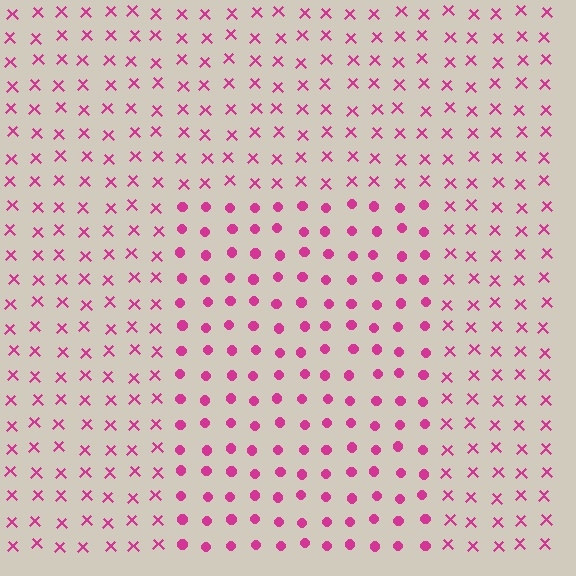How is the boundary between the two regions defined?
The boundary is defined by a change in element shape: circles inside vs. X marks outside. All elements share the same color and spacing.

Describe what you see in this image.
The image is filled with small magenta elements arranged in a uniform grid. A rectangle-shaped region contains circles, while the surrounding area contains X marks. The boundary is defined purely by the change in element shape.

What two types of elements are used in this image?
The image uses circles inside the rectangle region and X marks outside it.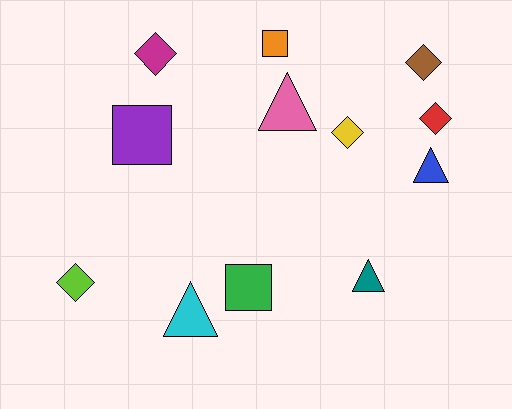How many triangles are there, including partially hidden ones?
There are 4 triangles.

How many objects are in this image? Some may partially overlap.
There are 12 objects.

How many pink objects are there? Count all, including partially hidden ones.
There is 1 pink object.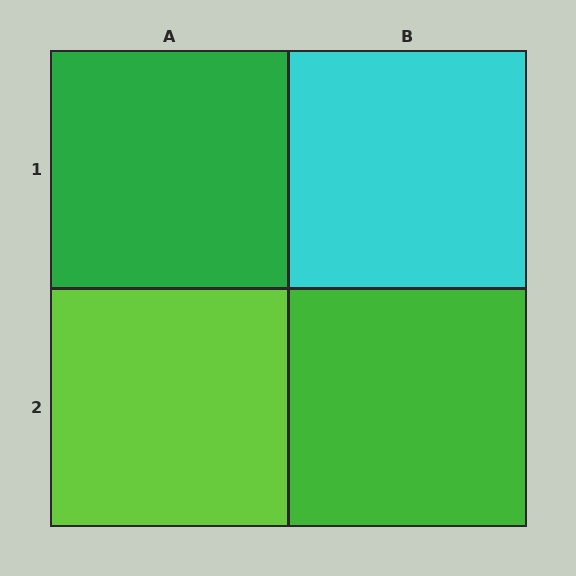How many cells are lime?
1 cell is lime.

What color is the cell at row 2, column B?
Green.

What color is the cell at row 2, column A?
Lime.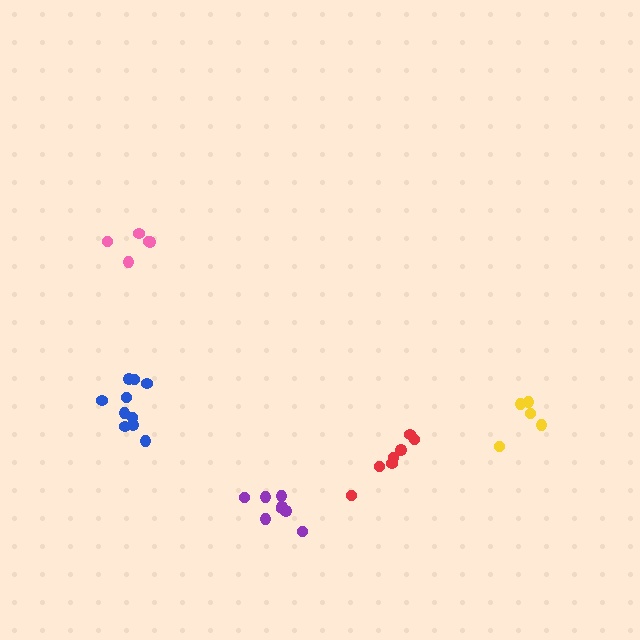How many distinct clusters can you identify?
There are 5 distinct clusters.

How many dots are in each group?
Group 1: 8 dots, Group 2: 5 dots, Group 3: 10 dots, Group 4: 7 dots, Group 5: 5 dots (35 total).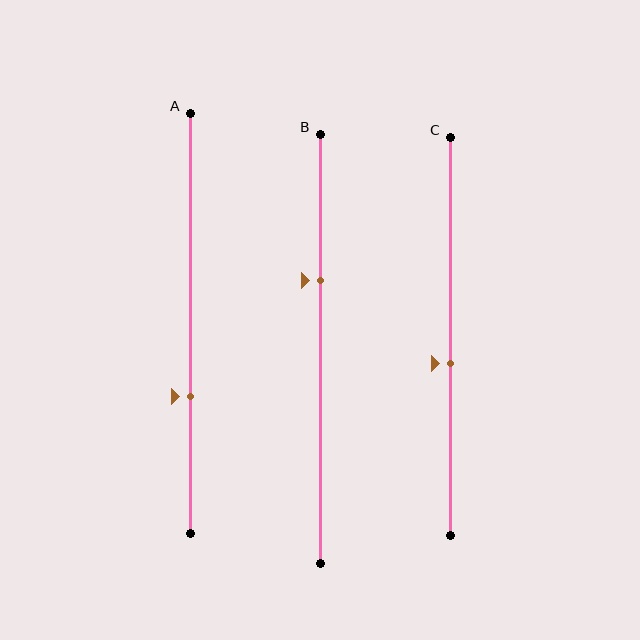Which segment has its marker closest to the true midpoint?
Segment C has its marker closest to the true midpoint.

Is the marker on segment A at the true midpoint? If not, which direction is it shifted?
No, the marker on segment A is shifted downward by about 18% of the segment length.